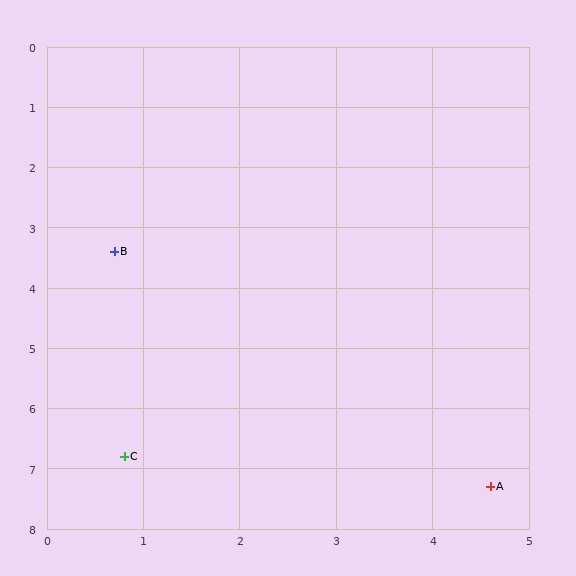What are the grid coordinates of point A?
Point A is at approximately (4.6, 7.3).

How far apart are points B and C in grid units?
Points B and C are about 3.4 grid units apart.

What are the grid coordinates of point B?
Point B is at approximately (0.7, 3.4).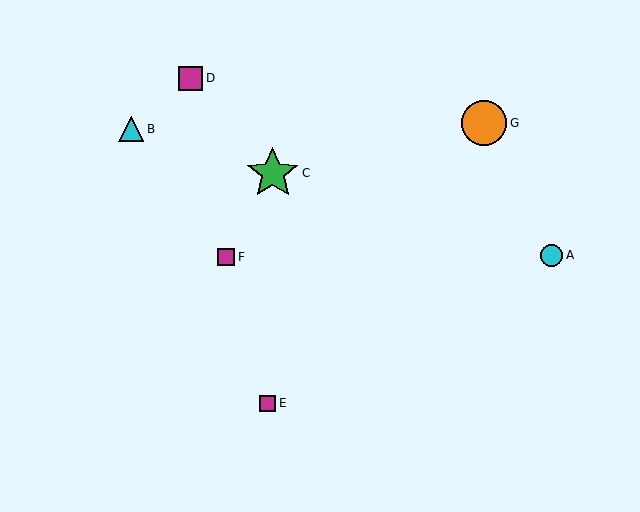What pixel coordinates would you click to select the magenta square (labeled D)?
Click at (191, 78) to select the magenta square D.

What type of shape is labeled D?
Shape D is a magenta square.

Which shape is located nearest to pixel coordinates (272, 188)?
The green star (labeled C) at (273, 173) is nearest to that location.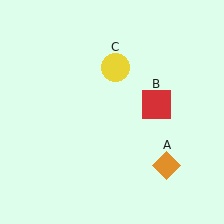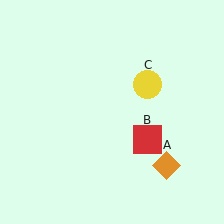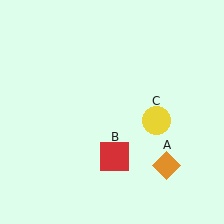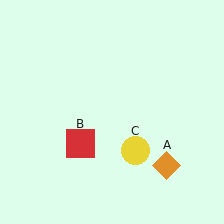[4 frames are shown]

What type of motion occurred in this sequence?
The red square (object B), yellow circle (object C) rotated clockwise around the center of the scene.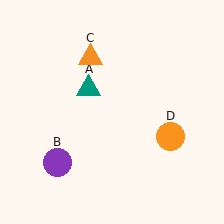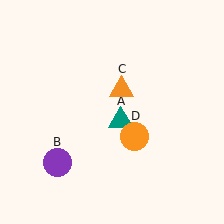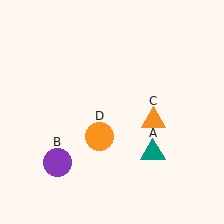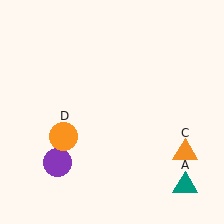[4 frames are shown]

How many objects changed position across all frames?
3 objects changed position: teal triangle (object A), orange triangle (object C), orange circle (object D).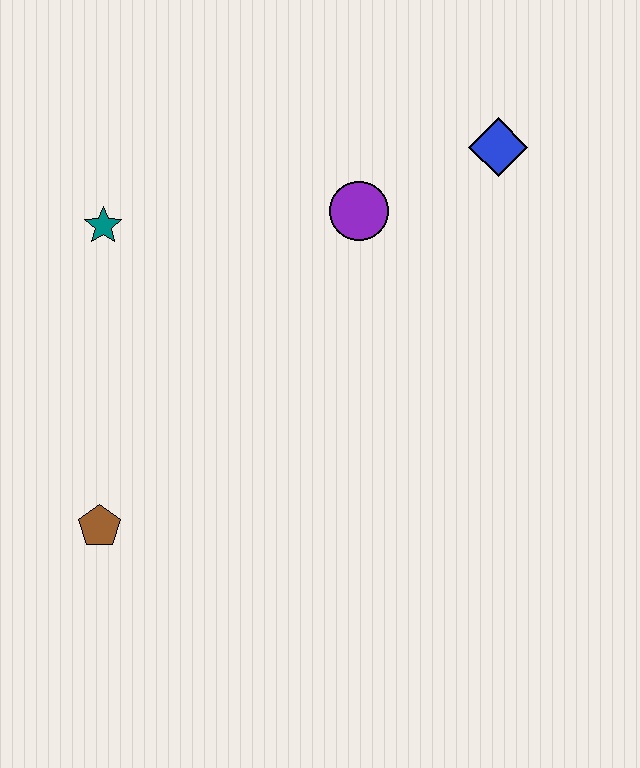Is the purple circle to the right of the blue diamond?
No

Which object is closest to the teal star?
The purple circle is closest to the teal star.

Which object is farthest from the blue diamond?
The brown pentagon is farthest from the blue diamond.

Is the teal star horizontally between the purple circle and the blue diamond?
No